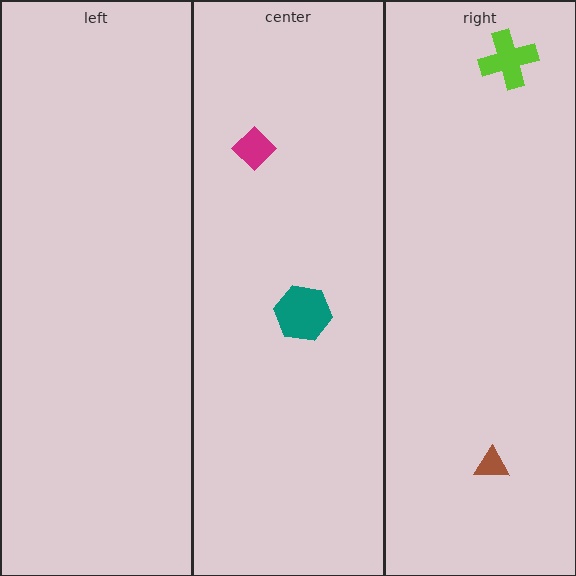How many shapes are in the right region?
2.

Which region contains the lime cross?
The right region.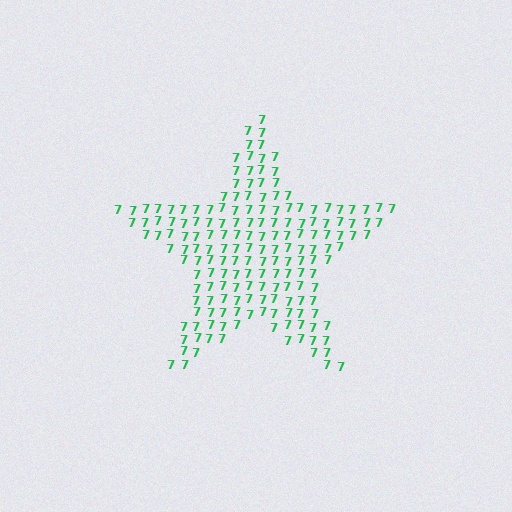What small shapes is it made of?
It is made of small digit 7's.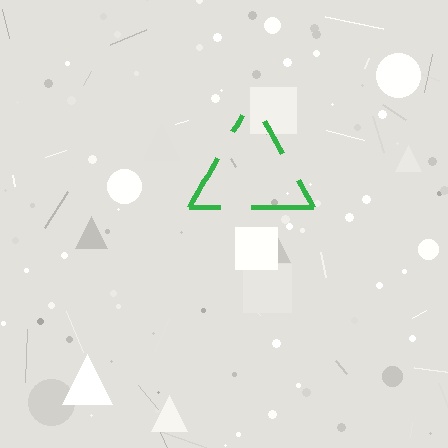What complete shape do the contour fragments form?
The contour fragments form a triangle.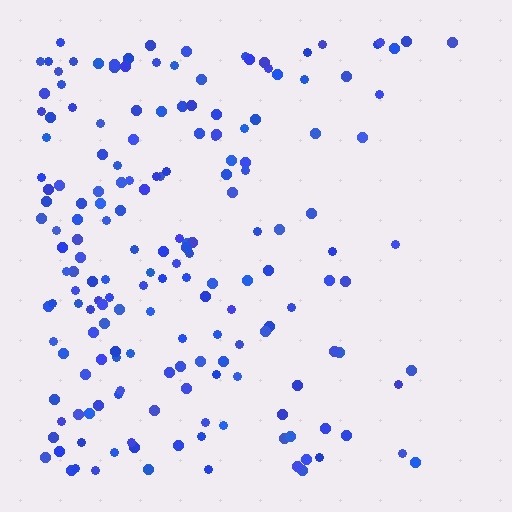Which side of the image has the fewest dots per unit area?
The right.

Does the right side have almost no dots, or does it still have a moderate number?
Still a moderate number, just noticeably fewer than the left.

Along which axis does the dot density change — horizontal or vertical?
Horizontal.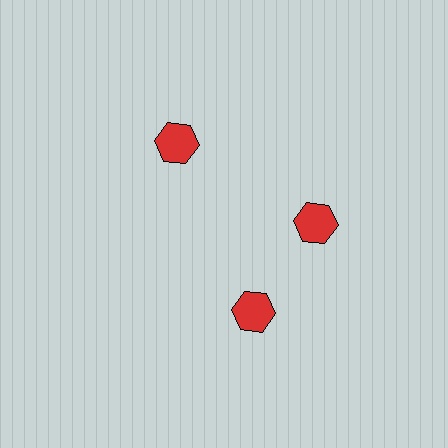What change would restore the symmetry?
The symmetry would be restored by rotating it back into even spacing with its neighbors so that all 3 hexagons sit at equal angles and equal distance from the center.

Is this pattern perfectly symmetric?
No. The 3 red hexagons are arranged in a ring, but one element near the 7 o'clock position is rotated out of alignment along the ring, breaking the 3-fold rotational symmetry.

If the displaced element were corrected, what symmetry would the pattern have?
It would have 3-fold rotational symmetry — the pattern would map onto itself every 120 degrees.